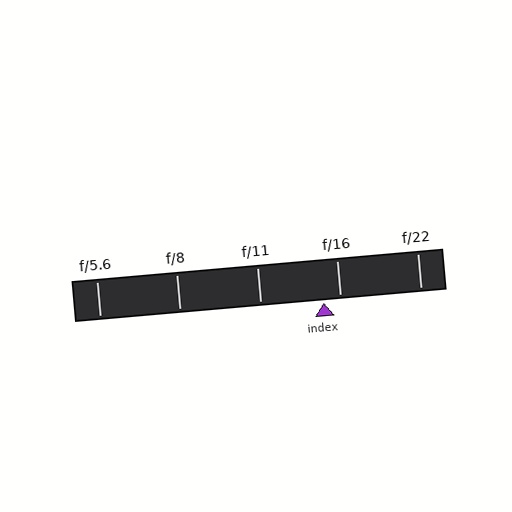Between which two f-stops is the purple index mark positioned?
The index mark is between f/11 and f/16.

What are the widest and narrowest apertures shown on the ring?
The widest aperture shown is f/5.6 and the narrowest is f/22.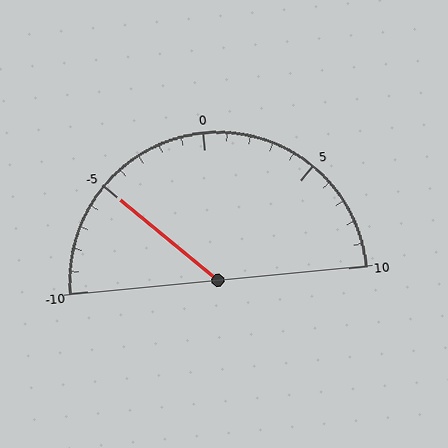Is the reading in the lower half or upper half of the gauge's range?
The reading is in the lower half of the range (-10 to 10).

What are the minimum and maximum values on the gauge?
The gauge ranges from -10 to 10.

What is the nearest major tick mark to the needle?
The nearest major tick mark is -5.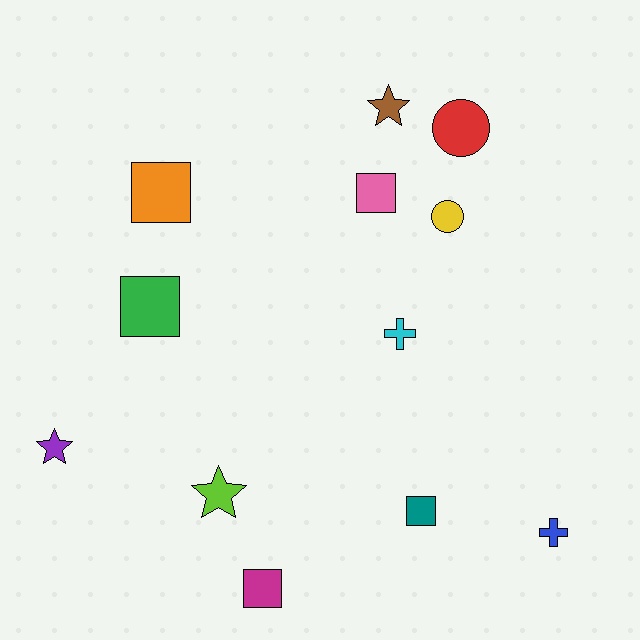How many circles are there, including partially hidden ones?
There are 2 circles.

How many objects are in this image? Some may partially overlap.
There are 12 objects.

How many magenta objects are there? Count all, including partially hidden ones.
There is 1 magenta object.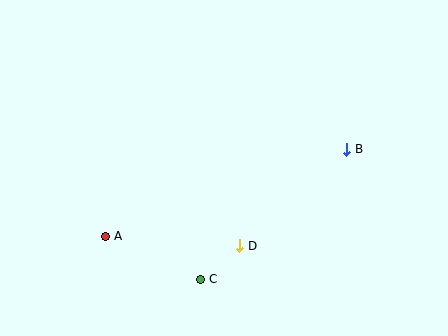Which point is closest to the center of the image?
Point D at (240, 246) is closest to the center.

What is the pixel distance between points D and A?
The distance between D and A is 134 pixels.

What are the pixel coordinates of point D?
Point D is at (240, 246).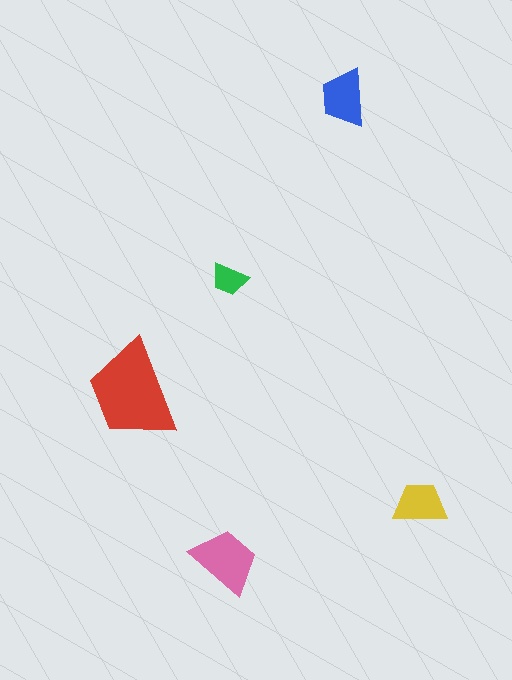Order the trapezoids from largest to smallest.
the red one, the pink one, the blue one, the yellow one, the green one.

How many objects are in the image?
There are 5 objects in the image.